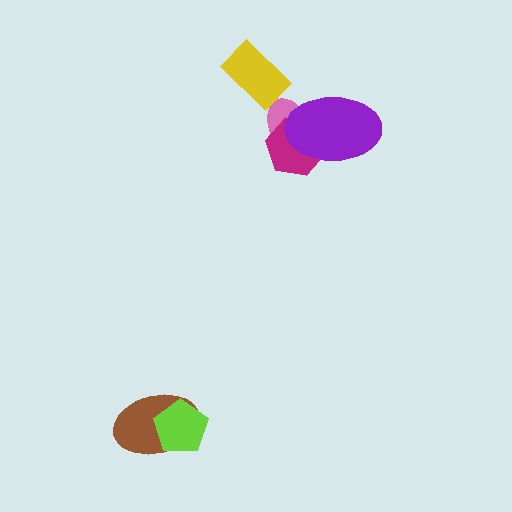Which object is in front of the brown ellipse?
The lime pentagon is in front of the brown ellipse.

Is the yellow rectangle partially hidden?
No, no other shape covers it.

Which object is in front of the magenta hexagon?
The purple ellipse is in front of the magenta hexagon.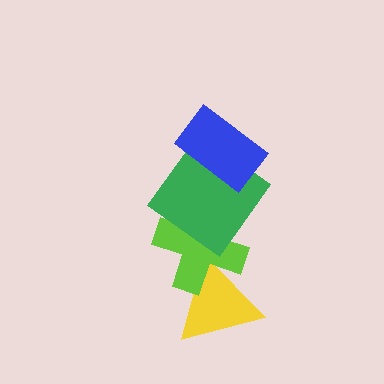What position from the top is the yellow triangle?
The yellow triangle is 4th from the top.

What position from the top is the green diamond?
The green diamond is 2nd from the top.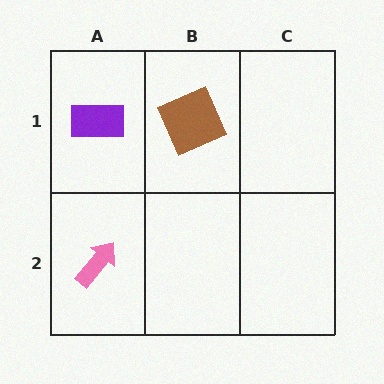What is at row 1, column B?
A brown square.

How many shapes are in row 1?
2 shapes.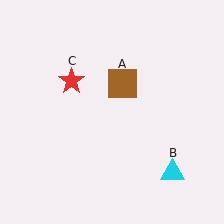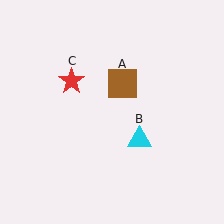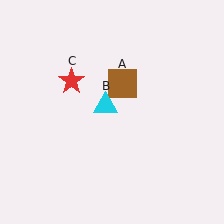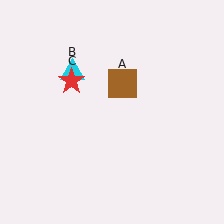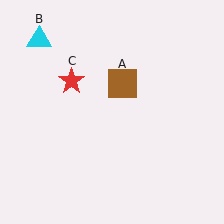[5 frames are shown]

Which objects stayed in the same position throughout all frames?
Brown square (object A) and red star (object C) remained stationary.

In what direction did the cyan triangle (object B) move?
The cyan triangle (object B) moved up and to the left.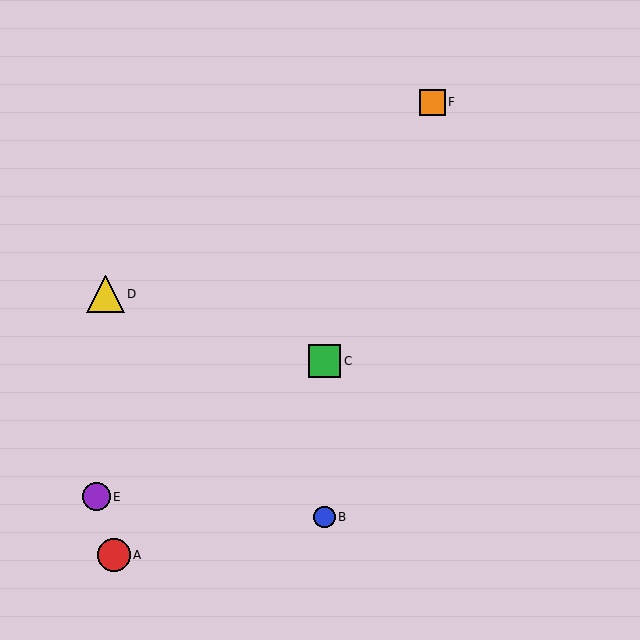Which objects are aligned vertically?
Objects B, C are aligned vertically.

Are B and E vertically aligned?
No, B is at x≈324 and E is at x≈96.